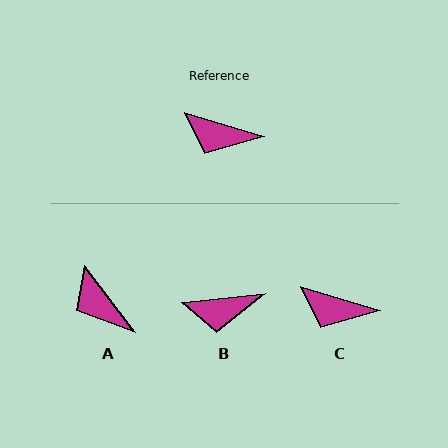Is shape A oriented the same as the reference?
No, it is off by about 36 degrees.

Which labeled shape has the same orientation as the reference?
C.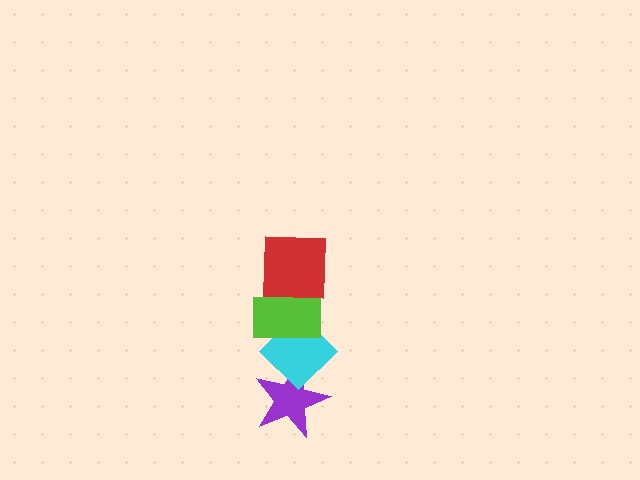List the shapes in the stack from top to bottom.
From top to bottom: the red square, the lime rectangle, the cyan diamond, the purple star.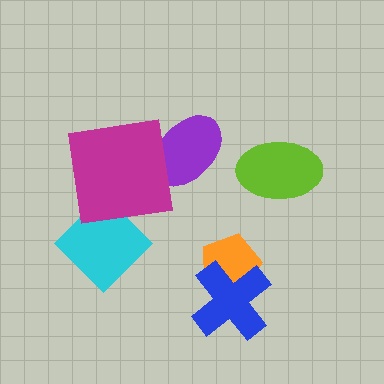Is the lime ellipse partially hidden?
No, no other shape covers it.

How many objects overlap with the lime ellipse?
0 objects overlap with the lime ellipse.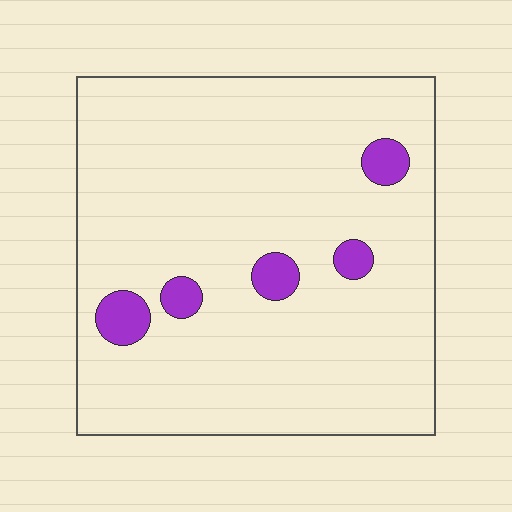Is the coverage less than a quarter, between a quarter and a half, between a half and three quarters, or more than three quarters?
Less than a quarter.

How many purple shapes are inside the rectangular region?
5.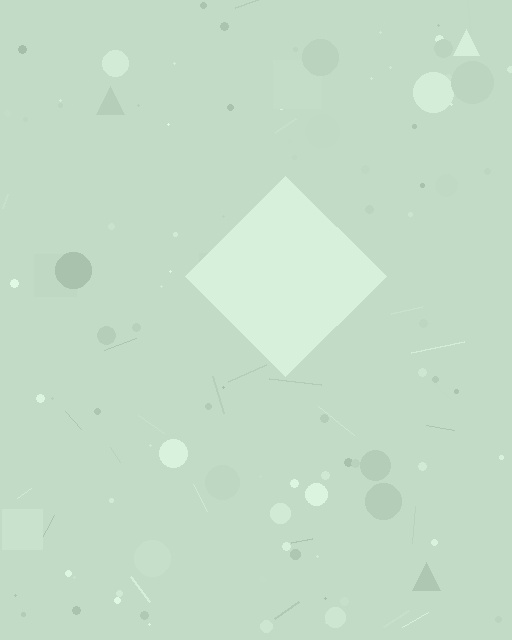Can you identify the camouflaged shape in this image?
The camouflaged shape is a diamond.